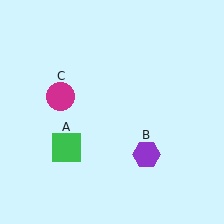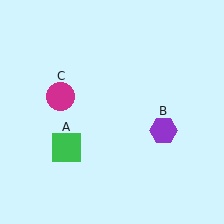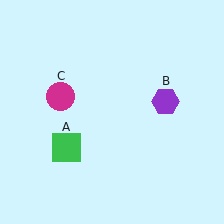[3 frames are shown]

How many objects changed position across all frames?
1 object changed position: purple hexagon (object B).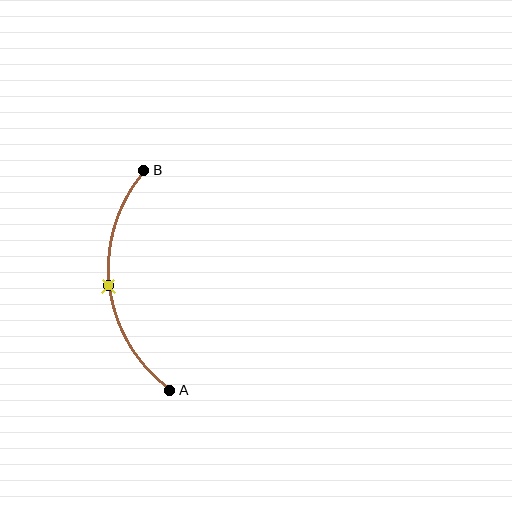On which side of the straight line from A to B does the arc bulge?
The arc bulges to the left of the straight line connecting A and B.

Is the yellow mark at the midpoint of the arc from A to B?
Yes. The yellow mark lies on the arc at equal arc-length from both A and B — it is the arc midpoint.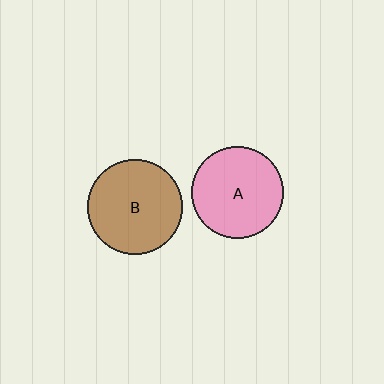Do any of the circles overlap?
No, none of the circles overlap.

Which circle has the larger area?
Circle B (brown).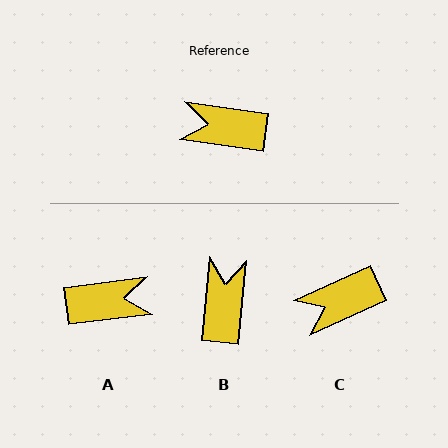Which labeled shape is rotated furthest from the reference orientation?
A, about 165 degrees away.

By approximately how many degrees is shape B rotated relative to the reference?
Approximately 87 degrees clockwise.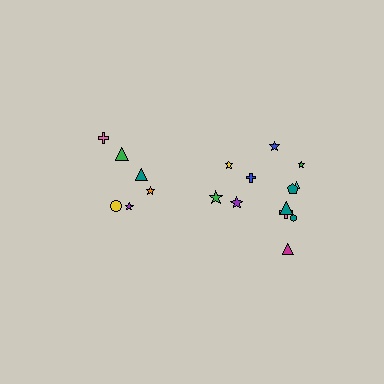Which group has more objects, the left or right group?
The right group.